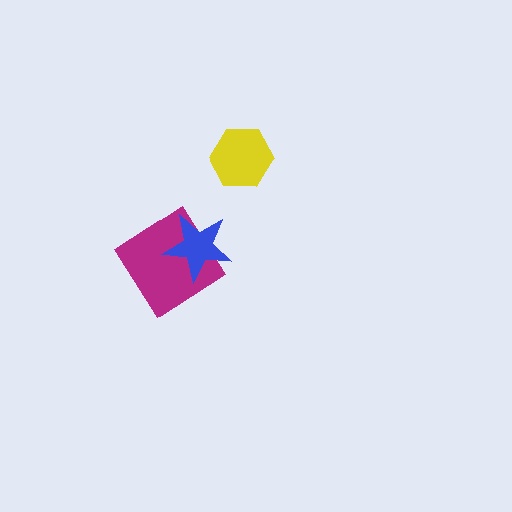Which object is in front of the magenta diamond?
The blue star is in front of the magenta diamond.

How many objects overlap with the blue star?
1 object overlaps with the blue star.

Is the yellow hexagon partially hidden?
No, no other shape covers it.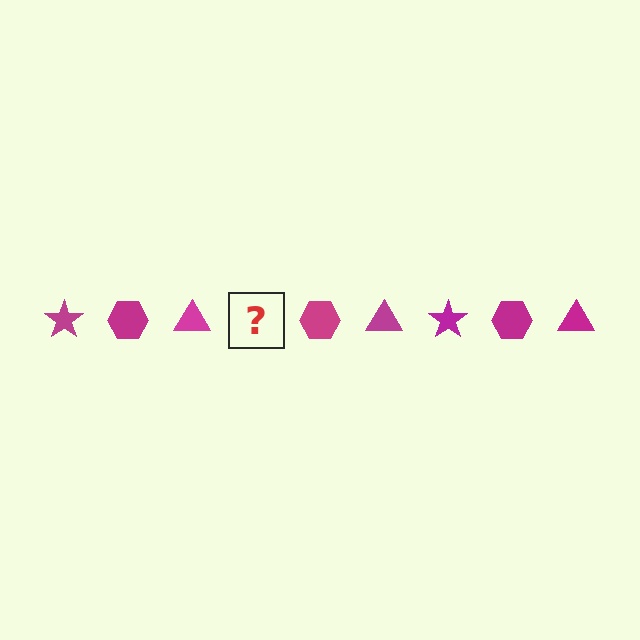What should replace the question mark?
The question mark should be replaced with a magenta star.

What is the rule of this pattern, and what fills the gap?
The rule is that the pattern cycles through star, hexagon, triangle shapes in magenta. The gap should be filled with a magenta star.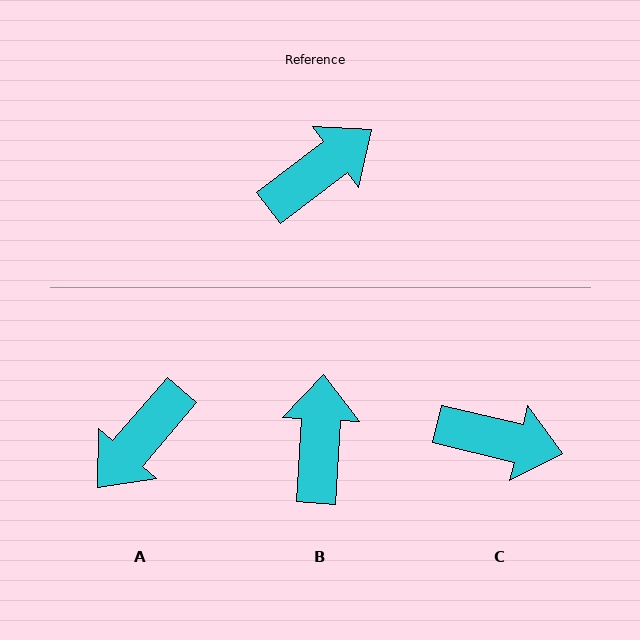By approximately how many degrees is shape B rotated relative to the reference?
Approximately 49 degrees counter-clockwise.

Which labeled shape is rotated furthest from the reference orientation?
A, about 168 degrees away.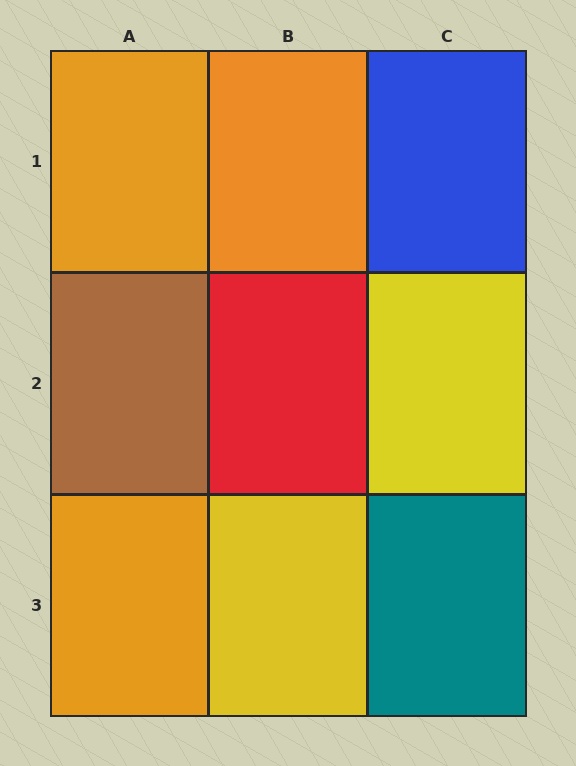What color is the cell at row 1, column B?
Orange.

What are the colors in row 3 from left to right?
Orange, yellow, teal.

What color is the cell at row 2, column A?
Brown.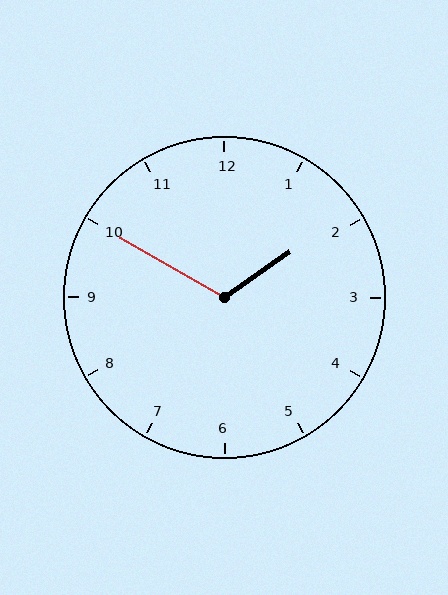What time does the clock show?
1:50.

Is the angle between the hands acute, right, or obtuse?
It is obtuse.